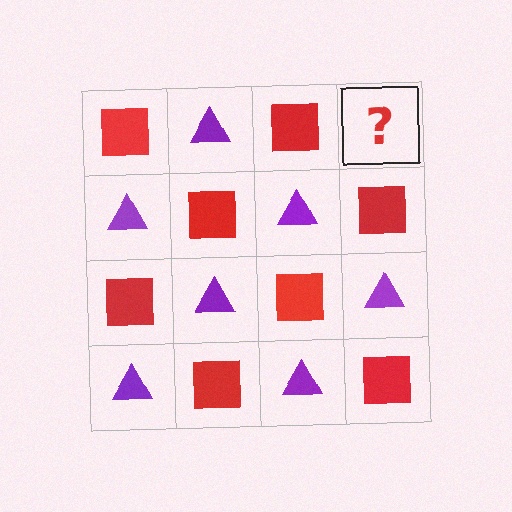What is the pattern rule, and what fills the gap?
The rule is that it alternates red square and purple triangle in a checkerboard pattern. The gap should be filled with a purple triangle.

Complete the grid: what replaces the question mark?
The question mark should be replaced with a purple triangle.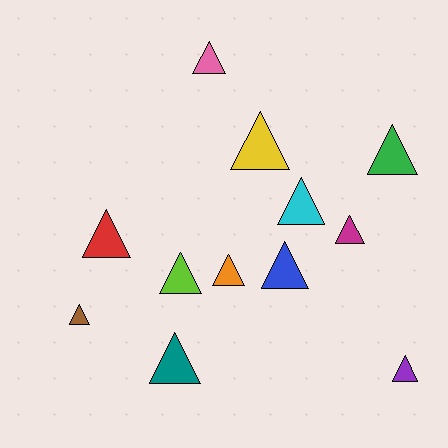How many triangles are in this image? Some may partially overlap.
There are 12 triangles.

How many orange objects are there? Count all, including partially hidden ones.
There is 1 orange object.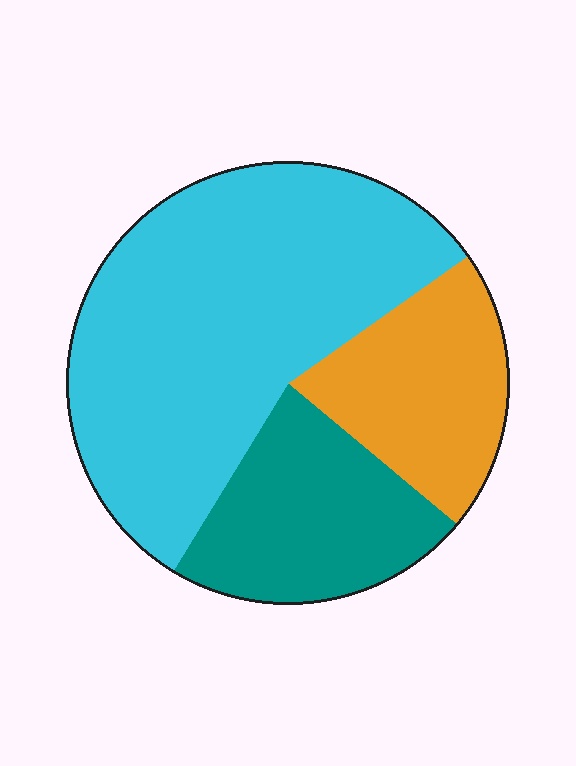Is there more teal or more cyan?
Cyan.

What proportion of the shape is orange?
Orange takes up about one fifth (1/5) of the shape.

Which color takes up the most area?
Cyan, at roughly 55%.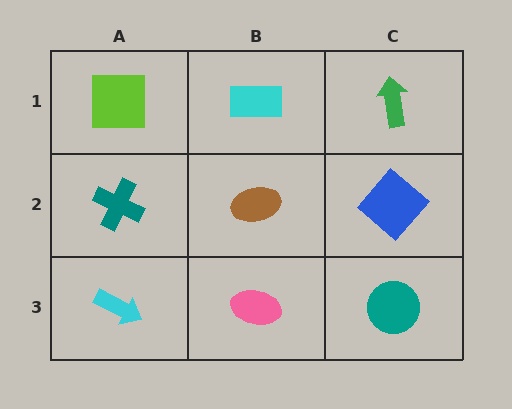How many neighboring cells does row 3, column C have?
2.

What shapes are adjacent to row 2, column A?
A lime square (row 1, column A), a cyan arrow (row 3, column A), a brown ellipse (row 2, column B).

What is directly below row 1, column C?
A blue diamond.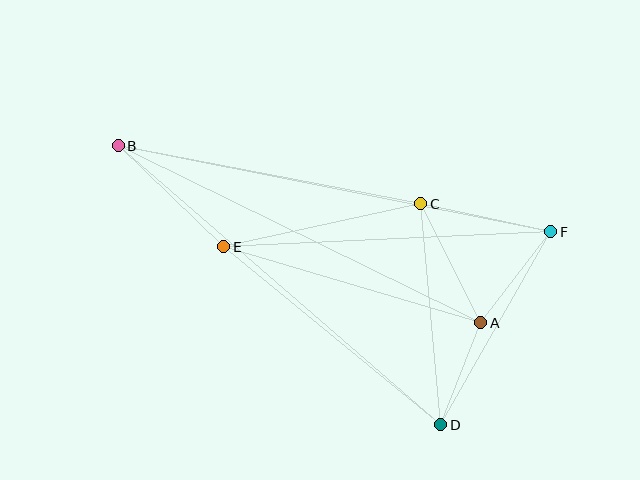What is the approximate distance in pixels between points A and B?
The distance between A and B is approximately 404 pixels.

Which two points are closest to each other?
Points A and D are closest to each other.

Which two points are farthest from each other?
Points B and F are farthest from each other.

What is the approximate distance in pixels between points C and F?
The distance between C and F is approximately 133 pixels.